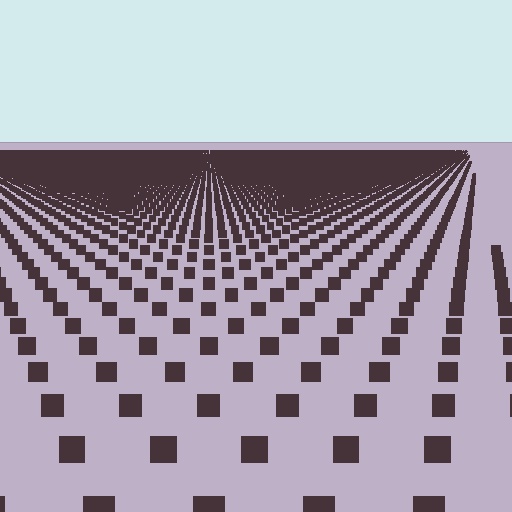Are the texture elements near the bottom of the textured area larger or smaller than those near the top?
Larger. Near the bottom, elements are closer to the viewer and appear at a bigger on-screen size.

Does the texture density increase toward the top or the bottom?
Density increases toward the top.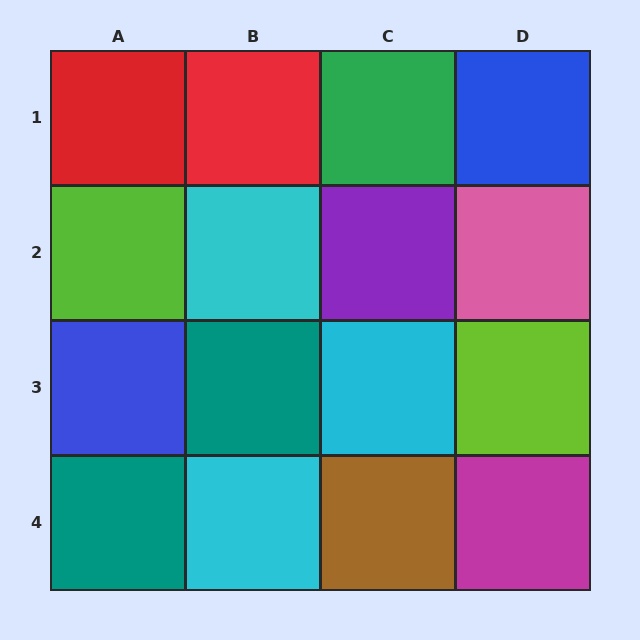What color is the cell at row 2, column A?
Lime.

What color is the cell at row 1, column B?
Red.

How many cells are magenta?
1 cell is magenta.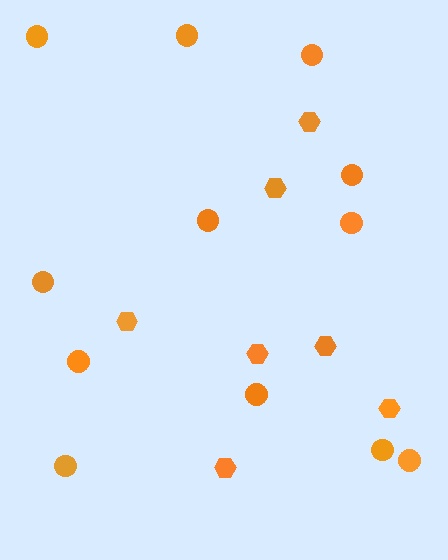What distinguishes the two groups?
There are 2 groups: one group of hexagons (7) and one group of circles (12).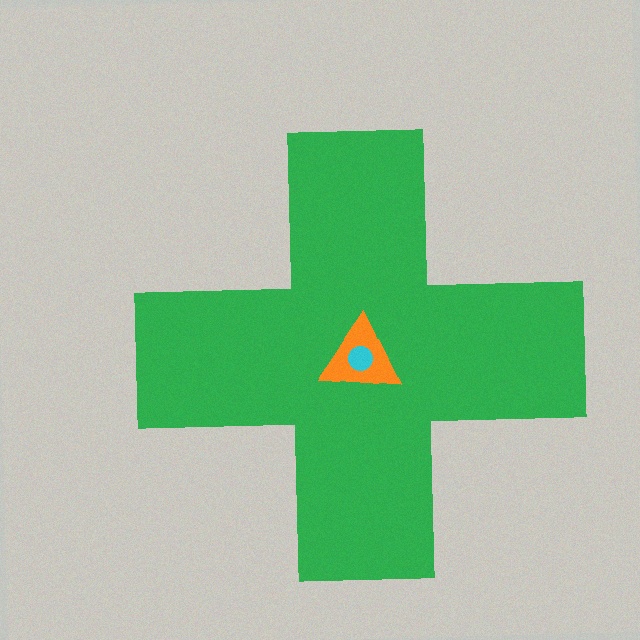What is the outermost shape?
The green cross.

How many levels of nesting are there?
3.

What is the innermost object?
The cyan circle.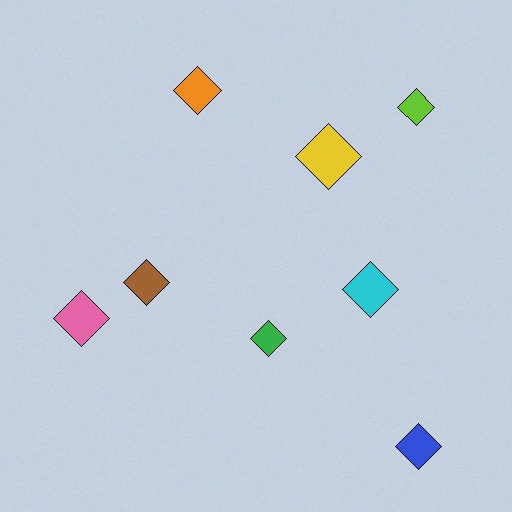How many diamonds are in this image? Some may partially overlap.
There are 8 diamonds.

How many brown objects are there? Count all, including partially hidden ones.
There is 1 brown object.